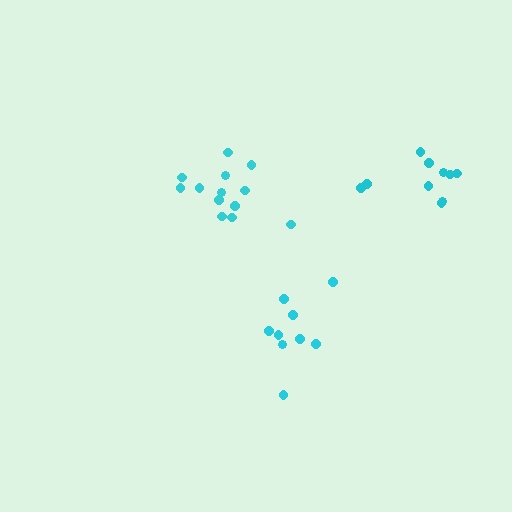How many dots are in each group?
Group 1: 9 dots, Group 2: 10 dots, Group 3: 13 dots (32 total).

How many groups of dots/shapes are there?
There are 3 groups.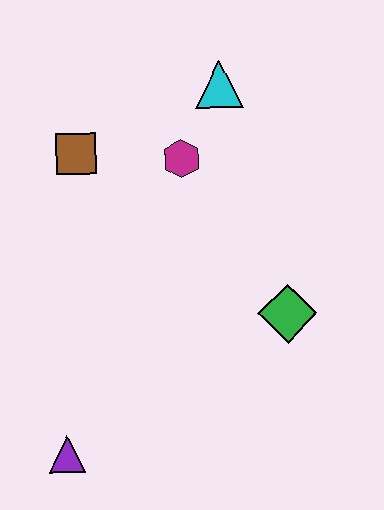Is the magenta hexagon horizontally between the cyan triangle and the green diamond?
No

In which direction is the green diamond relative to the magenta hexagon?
The green diamond is below the magenta hexagon.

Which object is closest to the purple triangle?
The green diamond is closest to the purple triangle.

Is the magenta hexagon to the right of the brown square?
Yes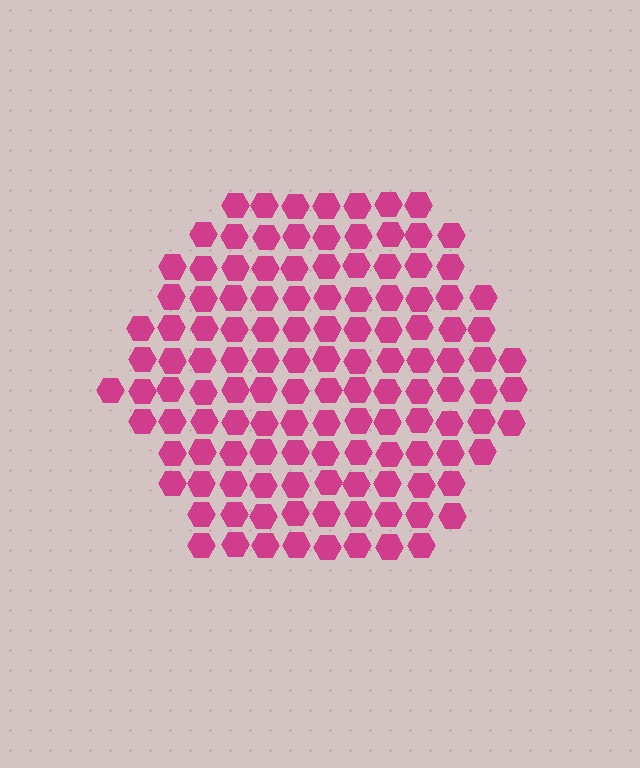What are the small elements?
The small elements are hexagons.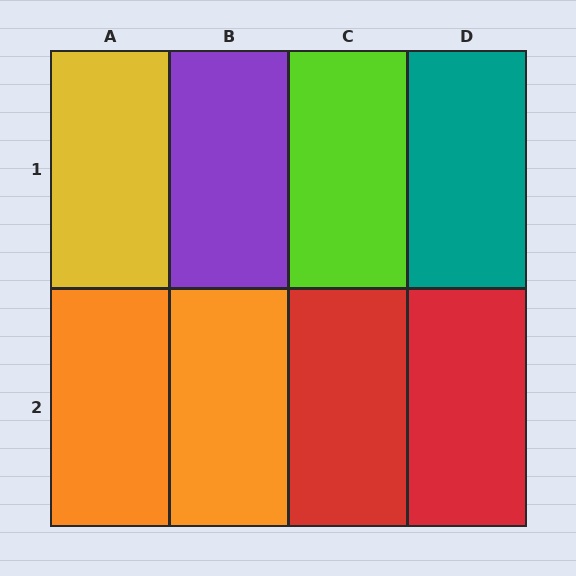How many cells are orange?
2 cells are orange.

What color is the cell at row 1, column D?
Teal.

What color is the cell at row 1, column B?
Purple.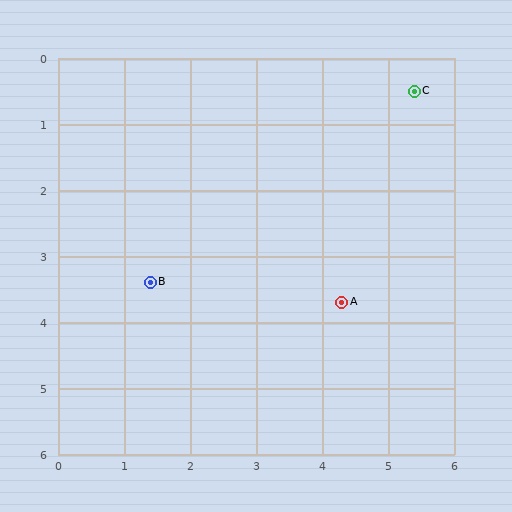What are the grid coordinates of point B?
Point B is at approximately (1.4, 3.4).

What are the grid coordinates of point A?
Point A is at approximately (4.3, 3.7).